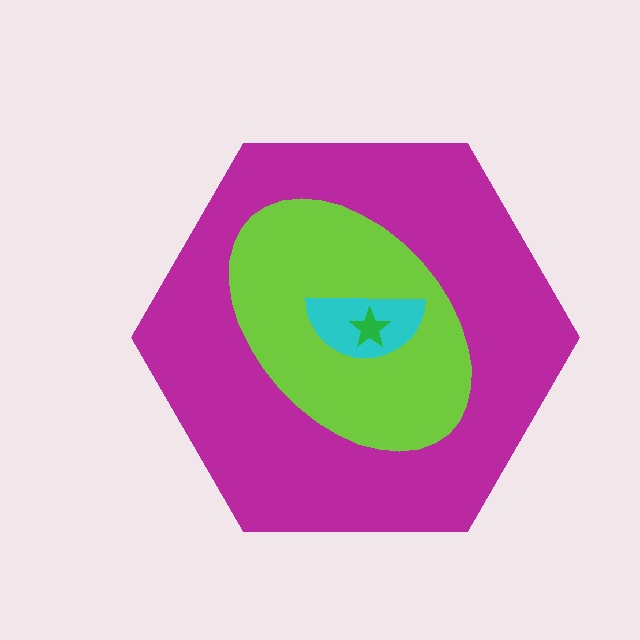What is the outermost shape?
The magenta hexagon.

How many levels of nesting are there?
4.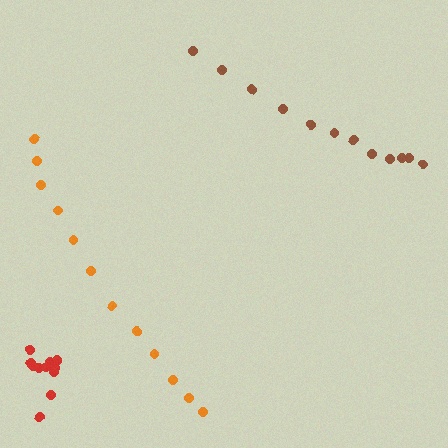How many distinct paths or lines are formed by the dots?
There are 3 distinct paths.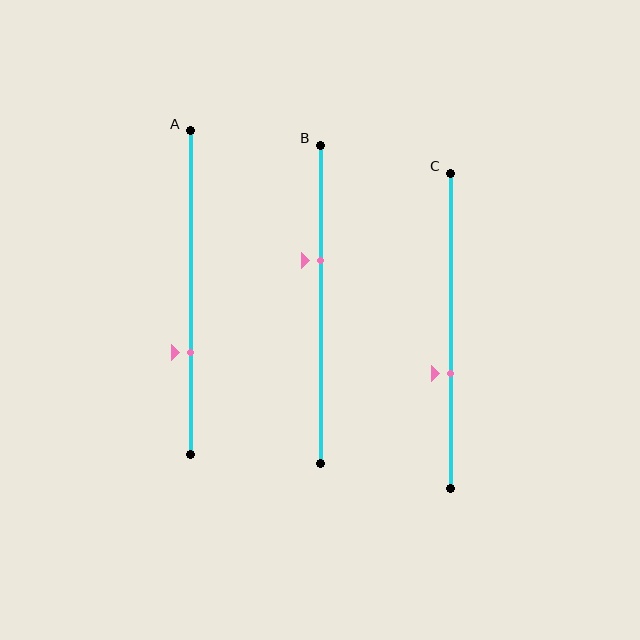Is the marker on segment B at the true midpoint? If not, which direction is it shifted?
No, the marker on segment B is shifted upward by about 14% of the segment length.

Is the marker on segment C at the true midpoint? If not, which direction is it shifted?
No, the marker on segment C is shifted downward by about 14% of the segment length.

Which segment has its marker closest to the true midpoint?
Segment C has its marker closest to the true midpoint.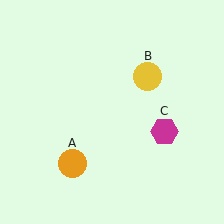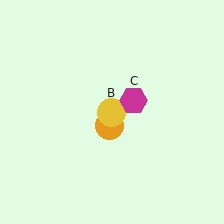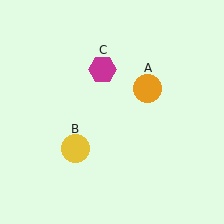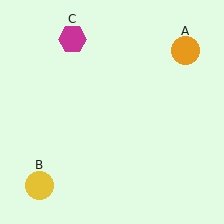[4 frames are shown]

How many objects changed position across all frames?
3 objects changed position: orange circle (object A), yellow circle (object B), magenta hexagon (object C).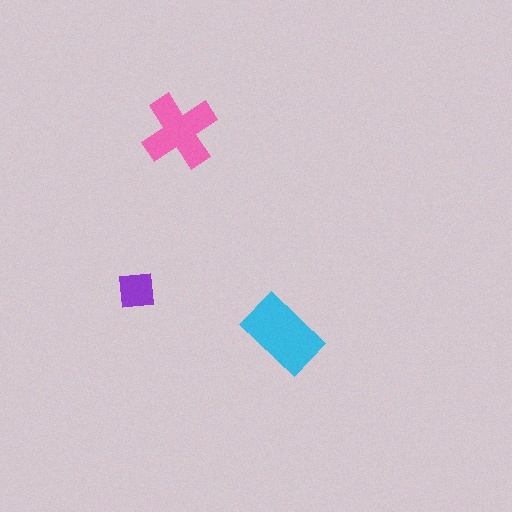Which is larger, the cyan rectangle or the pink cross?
The cyan rectangle.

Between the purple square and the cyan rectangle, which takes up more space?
The cyan rectangle.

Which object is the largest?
The cyan rectangle.